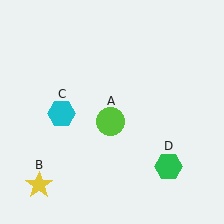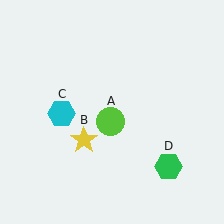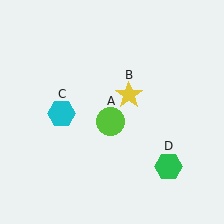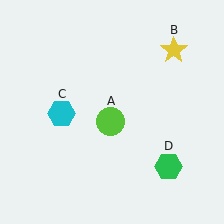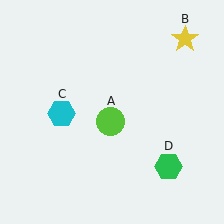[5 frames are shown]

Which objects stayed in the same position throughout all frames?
Lime circle (object A) and cyan hexagon (object C) and green hexagon (object D) remained stationary.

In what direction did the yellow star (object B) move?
The yellow star (object B) moved up and to the right.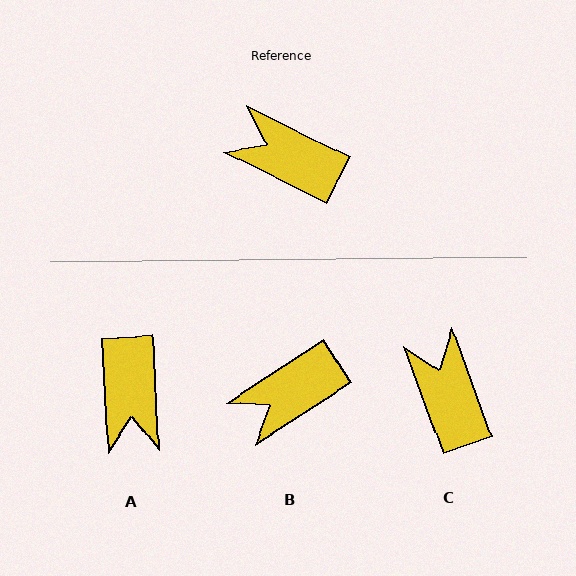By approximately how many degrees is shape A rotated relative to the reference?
Approximately 119 degrees counter-clockwise.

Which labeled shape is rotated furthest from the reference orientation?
A, about 119 degrees away.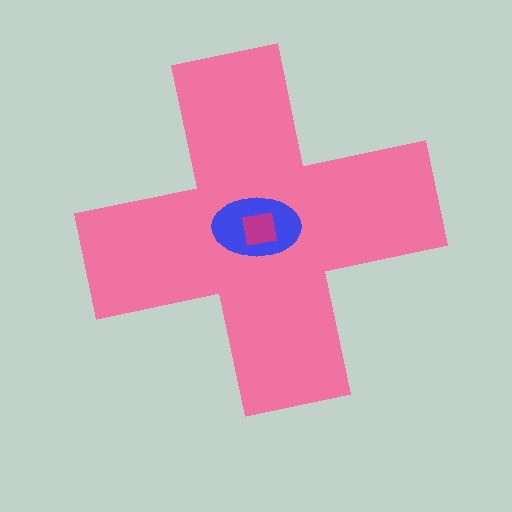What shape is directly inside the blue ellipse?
The magenta square.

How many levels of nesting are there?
3.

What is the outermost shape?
The pink cross.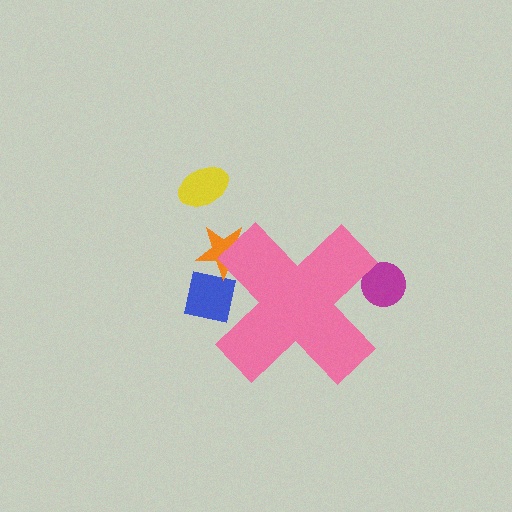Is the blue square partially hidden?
Yes, the blue square is partially hidden behind the pink cross.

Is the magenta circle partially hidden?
Yes, the magenta circle is partially hidden behind the pink cross.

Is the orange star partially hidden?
Yes, the orange star is partially hidden behind the pink cross.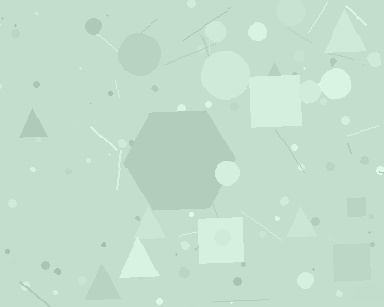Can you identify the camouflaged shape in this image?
The camouflaged shape is a hexagon.